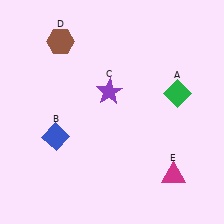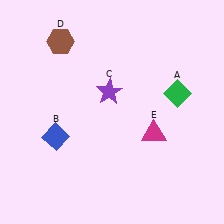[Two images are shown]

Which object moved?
The magenta triangle (E) moved up.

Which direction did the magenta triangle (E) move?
The magenta triangle (E) moved up.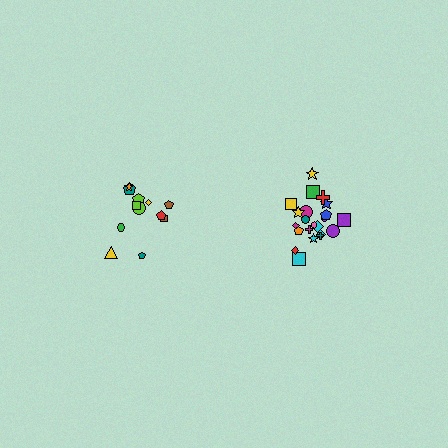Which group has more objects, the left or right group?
The right group.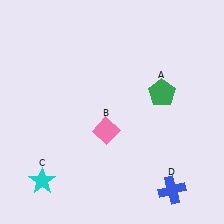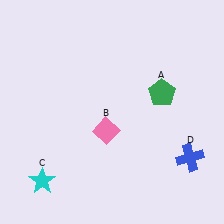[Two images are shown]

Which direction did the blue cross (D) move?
The blue cross (D) moved up.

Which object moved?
The blue cross (D) moved up.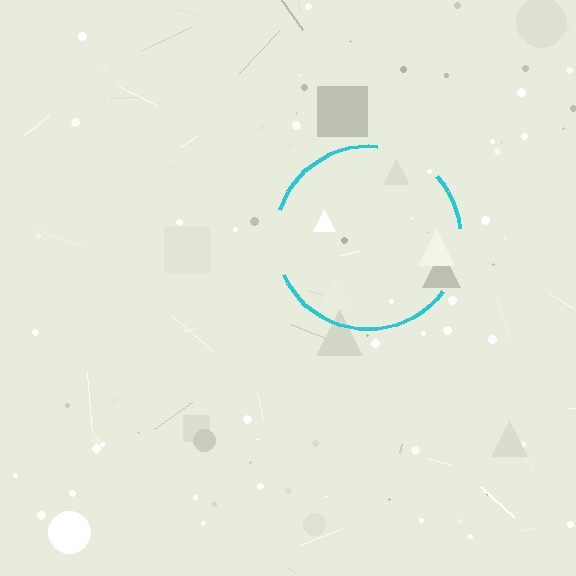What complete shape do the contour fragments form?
The contour fragments form a circle.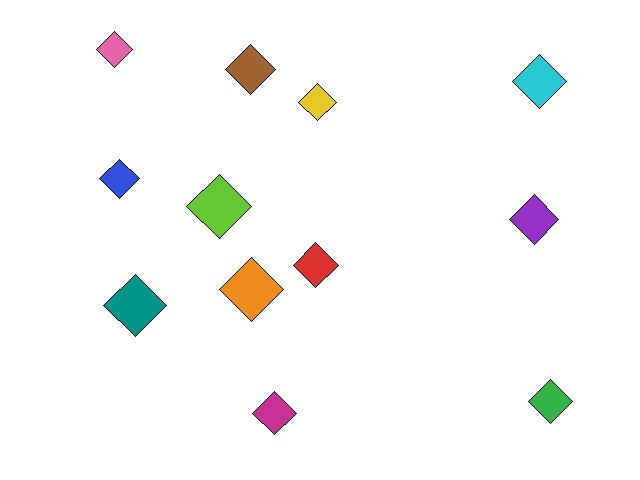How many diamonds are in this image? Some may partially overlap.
There are 12 diamonds.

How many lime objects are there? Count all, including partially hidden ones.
There is 1 lime object.